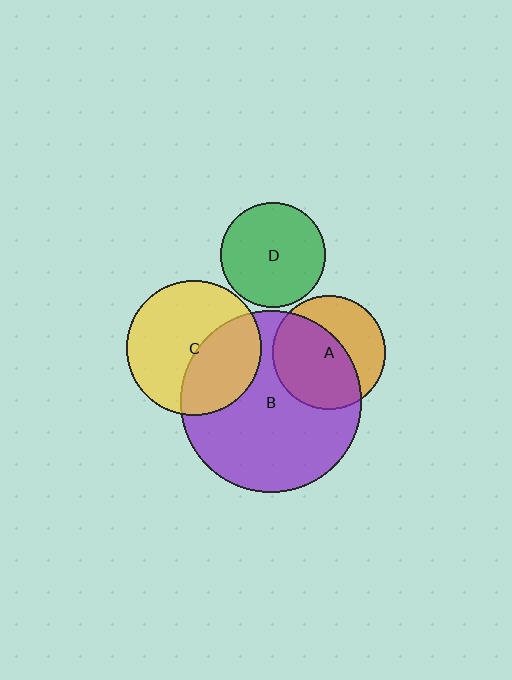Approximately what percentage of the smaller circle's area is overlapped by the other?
Approximately 40%.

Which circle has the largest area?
Circle B (purple).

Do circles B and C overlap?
Yes.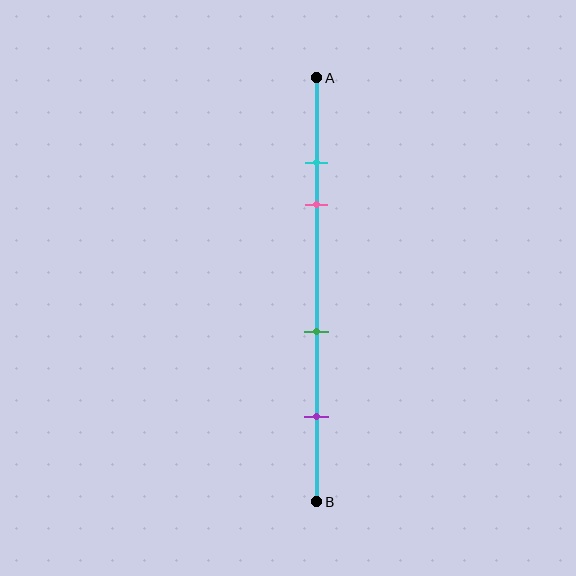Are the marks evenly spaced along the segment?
No, the marks are not evenly spaced.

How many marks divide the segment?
There are 4 marks dividing the segment.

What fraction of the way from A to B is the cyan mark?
The cyan mark is approximately 20% (0.2) of the way from A to B.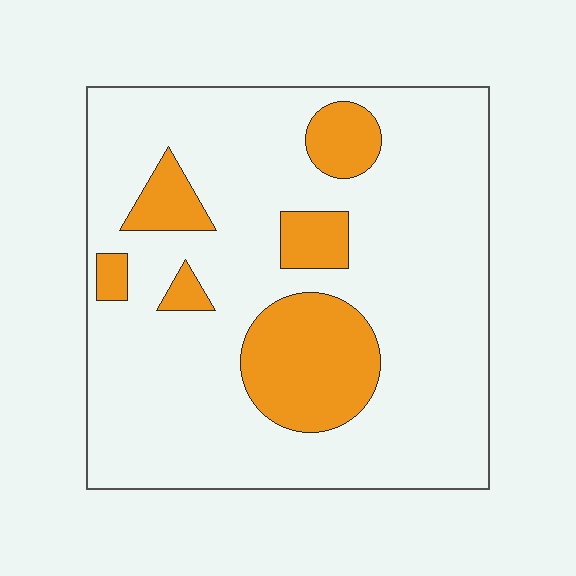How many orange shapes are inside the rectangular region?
6.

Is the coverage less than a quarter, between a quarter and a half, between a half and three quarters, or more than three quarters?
Less than a quarter.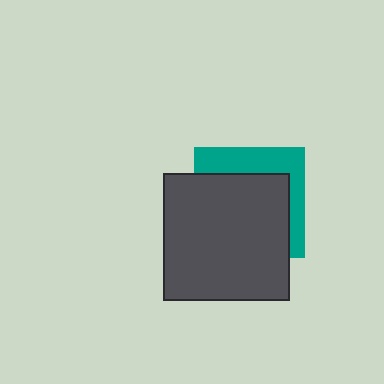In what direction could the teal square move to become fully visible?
The teal square could move toward the upper-right. That would shift it out from behind the dark gray square entirely.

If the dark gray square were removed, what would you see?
You would see the complete teal square.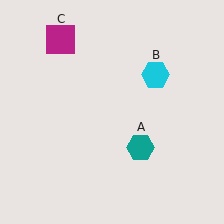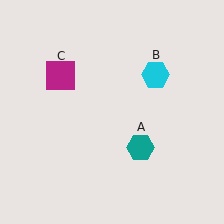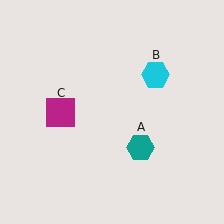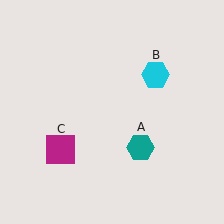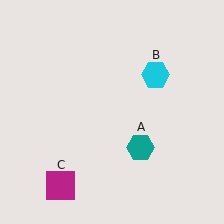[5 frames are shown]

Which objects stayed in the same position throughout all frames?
Teal hexagon (object A) and cyan hexagon (object B) remained stationary.